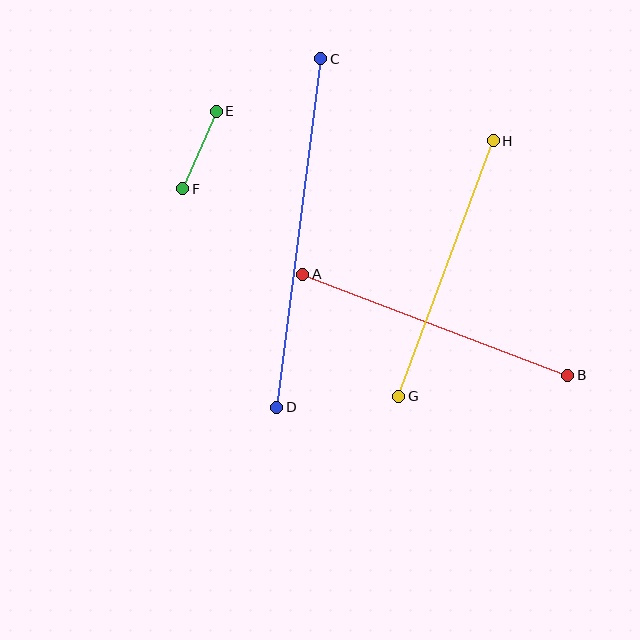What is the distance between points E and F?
The distance is approximately 85 pixels.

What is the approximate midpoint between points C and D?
The midpoint is at approximately (299, 233) pixels.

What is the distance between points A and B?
The distance is approximately 283 pixels.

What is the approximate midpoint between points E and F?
The midpoint is at approximately (200, 150) pixels.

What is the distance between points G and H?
The distance is approximately 273 pixels.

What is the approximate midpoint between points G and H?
The midpoint is at approximately (446, 269) pixels.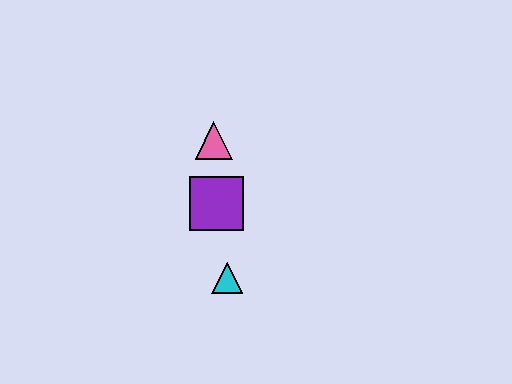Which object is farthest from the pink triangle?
The cyan triangle is farthest from the pink triangle.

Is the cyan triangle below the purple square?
Yes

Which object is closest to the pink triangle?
The purple square is closest to the pink triangle.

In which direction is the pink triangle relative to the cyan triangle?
The pink triangle is above the cyan triangle.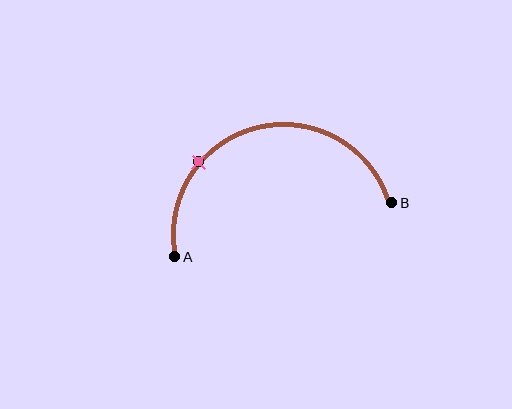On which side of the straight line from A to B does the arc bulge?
The arc bulges above the straight line connecting A and B.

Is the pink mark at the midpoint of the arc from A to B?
No. The pink mark lies on the arc but is closer to endpoint A. The arc midpoint would be at the point on the curve equidistant along the arc from both A and B.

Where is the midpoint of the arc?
The arc midpoint is the point on the curve farthest from the straight line joining A and B. It sits above that line.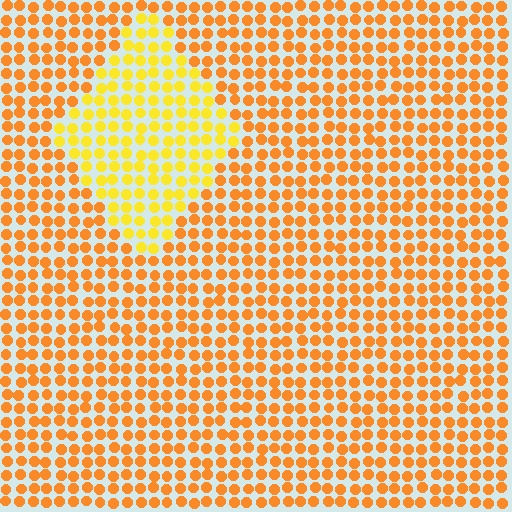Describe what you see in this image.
The image is filled with small orange elements in a uniform arrangement. A diamond-shaped region is visible where the elements are tinted to a slightly different hue, forming a subtle color boundary.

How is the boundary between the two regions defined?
The boundary is defined purely by a slight shift in hue (about 27 degrees). Spacing, size, and orientation are identical on both sides.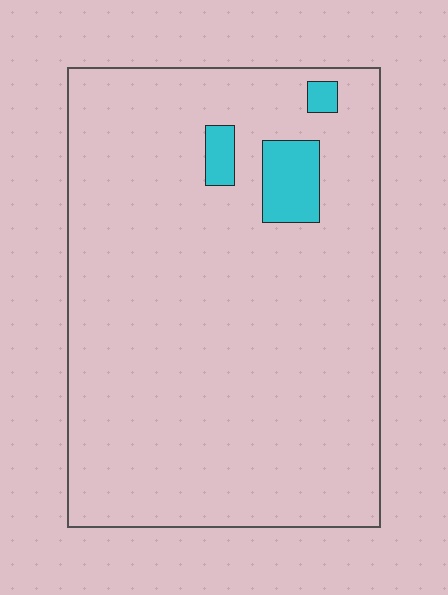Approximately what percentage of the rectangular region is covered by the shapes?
Approximately 5%.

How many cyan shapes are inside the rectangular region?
3.